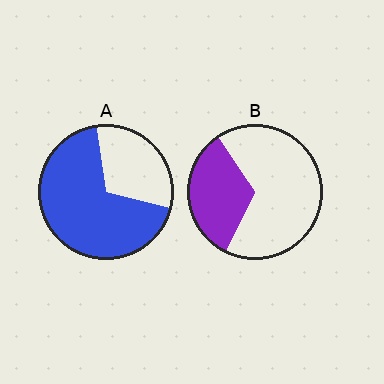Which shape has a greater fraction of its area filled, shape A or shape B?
Shape A.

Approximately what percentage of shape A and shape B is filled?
A is approximately 70% and B is approximately 35%.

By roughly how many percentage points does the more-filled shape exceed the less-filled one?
By roughly 35 percentage points (A over B).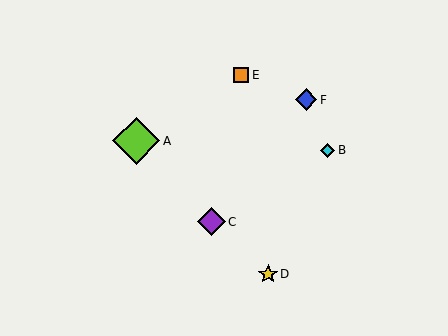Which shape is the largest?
The lime diamond (labeled A) is the largest.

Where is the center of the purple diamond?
The center of the purple diamond is at (212, 222).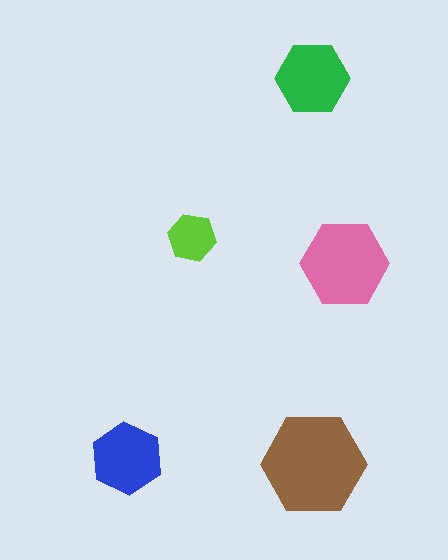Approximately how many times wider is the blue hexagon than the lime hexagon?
About 1.5 times wider.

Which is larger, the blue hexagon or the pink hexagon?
The pink one.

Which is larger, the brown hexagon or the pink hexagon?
The brown one.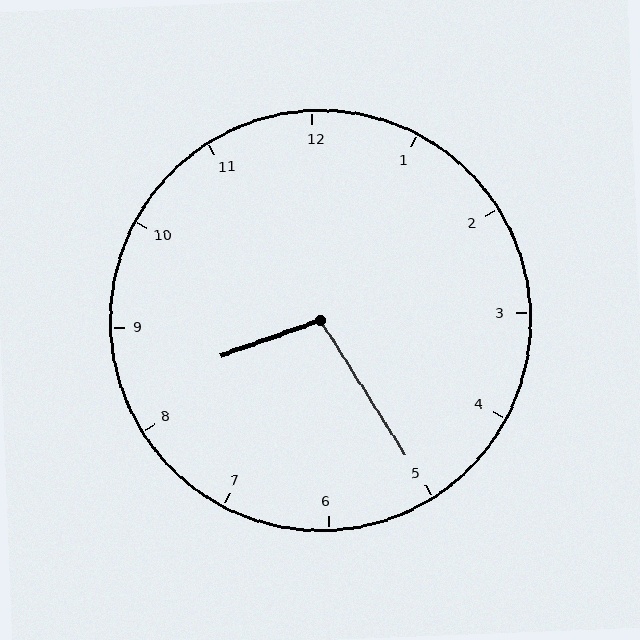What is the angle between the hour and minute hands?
Approximately 102 degrees.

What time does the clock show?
8:25.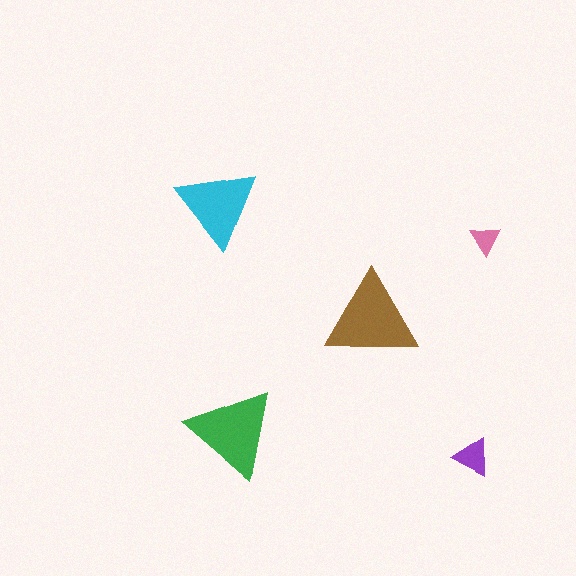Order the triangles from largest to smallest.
the brown one, the green one, the cyan one, the purple one, the pink one.